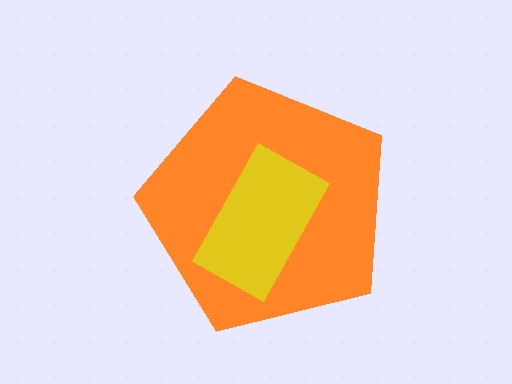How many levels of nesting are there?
2.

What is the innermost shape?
The yellow rectangle.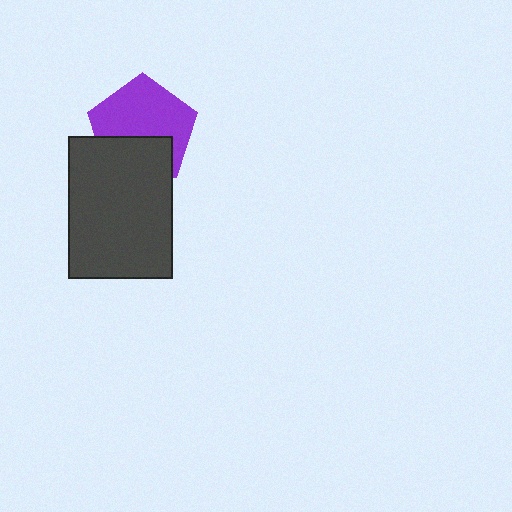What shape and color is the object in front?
The object in front is a dark gray rectangle.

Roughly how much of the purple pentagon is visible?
About half of it is visible (roughly 62%).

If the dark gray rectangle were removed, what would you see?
You would see the complete purple pentagon.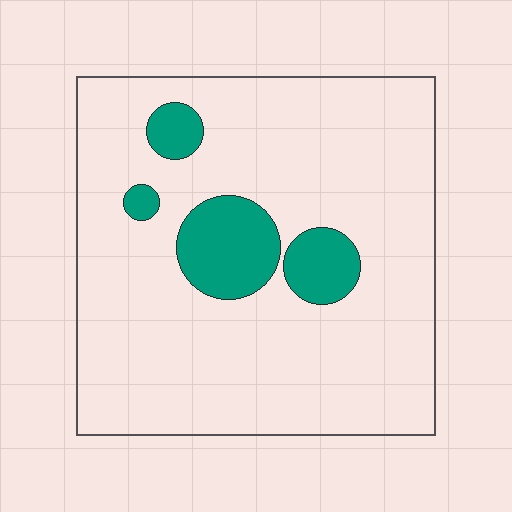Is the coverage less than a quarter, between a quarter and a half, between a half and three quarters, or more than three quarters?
Less than a quarter.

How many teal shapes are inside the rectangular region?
4.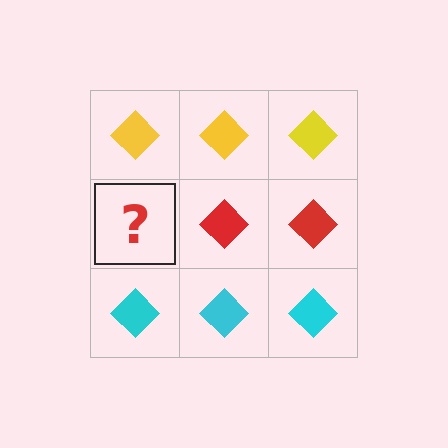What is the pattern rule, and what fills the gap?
The rule is that each row has a consistent color. The gap should be filled with a red diamond.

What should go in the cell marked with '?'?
The missing cell should contain a red diamond.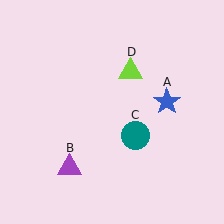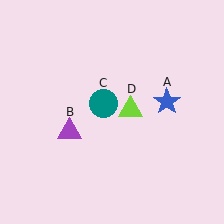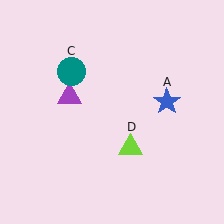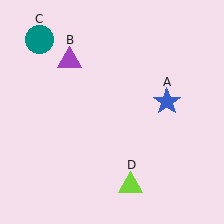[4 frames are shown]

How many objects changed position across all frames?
3 objects changed position: purple triangle (object B), teal circle (object C), lime triangle (object D).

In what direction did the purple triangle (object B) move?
The purple triangle (object B) moved up.